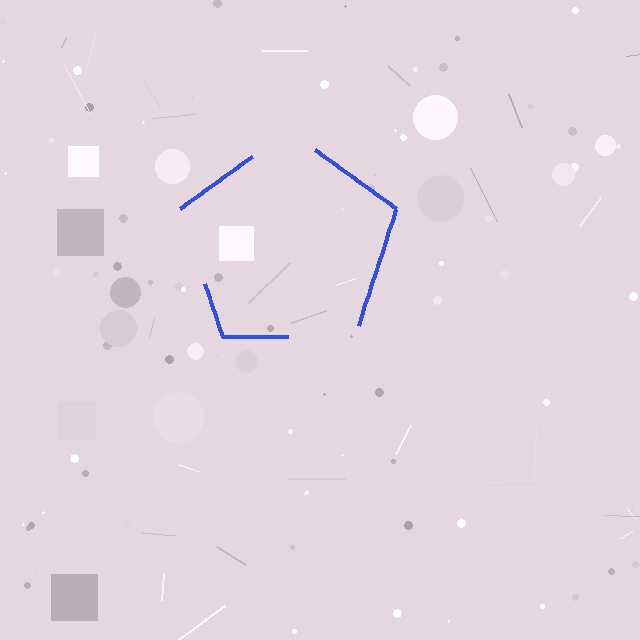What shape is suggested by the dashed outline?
The dashed outline suggests a pentagon.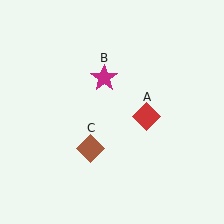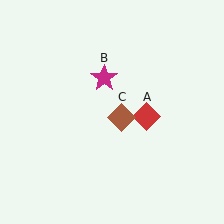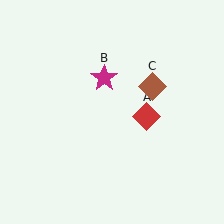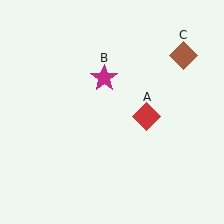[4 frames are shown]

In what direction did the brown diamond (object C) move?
The brown diamond (object C) moved up and to the right.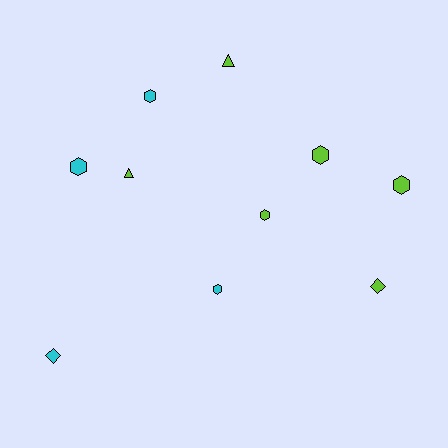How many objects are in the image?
There are 10 objects.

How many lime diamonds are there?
There is 1 lime diamond.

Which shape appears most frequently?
Hexagon, with 6 objects.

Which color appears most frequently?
Lime, with 6 objects.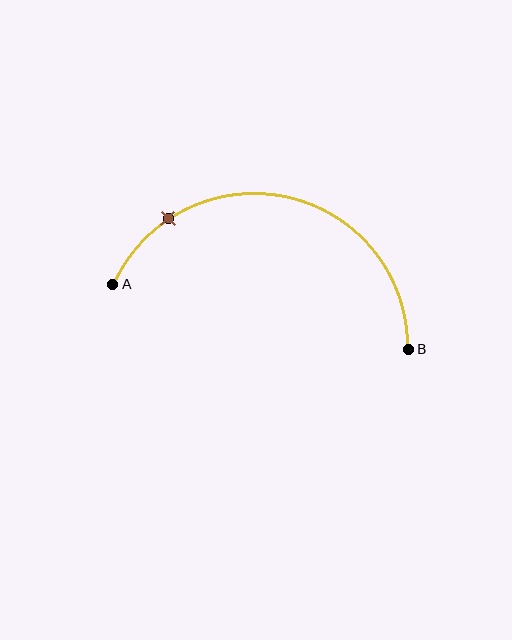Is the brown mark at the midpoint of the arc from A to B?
No. The brown mark lies on the arc but is closer to endpoint A. The arc midpoint would be at the point on the curve equidistant along the arc from both A and B.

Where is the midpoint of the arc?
The arc midpoint is the point on the curve farthest from the straight line joining A and B. It sits above that line.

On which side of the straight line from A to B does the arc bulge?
The arc bulges above the straight line connecting A and B.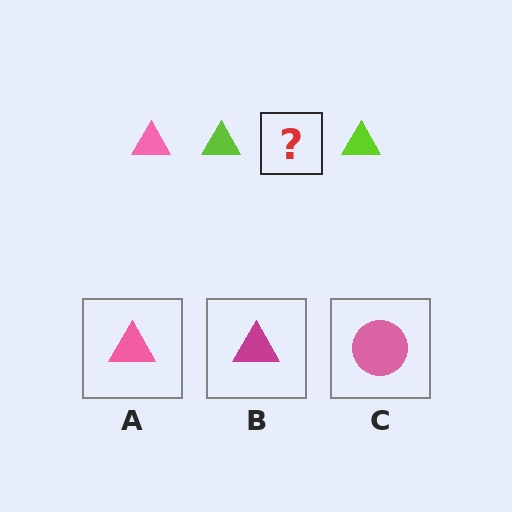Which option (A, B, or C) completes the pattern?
A.